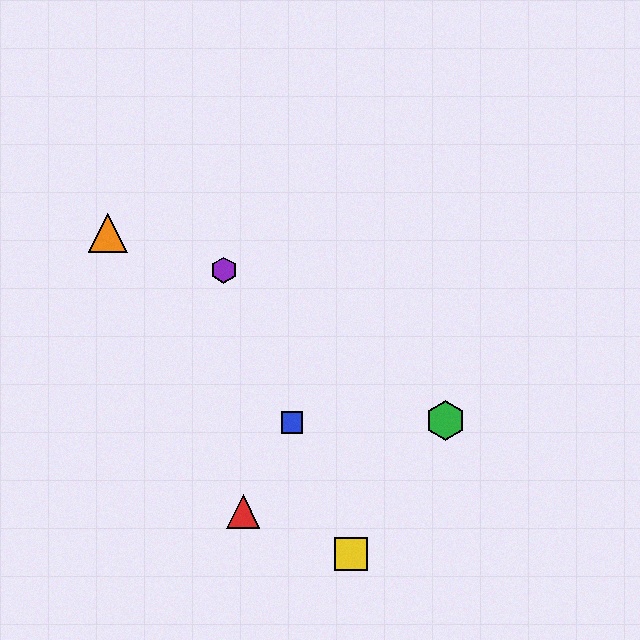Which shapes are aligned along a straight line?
The blue square, the yellow square, the purple hexagon are aligned along a straight line.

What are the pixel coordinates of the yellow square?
The yellow square is at (351, 554).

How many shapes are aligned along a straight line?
3 shapes (the blue square, the yellow square, the purple hexagon) are aligned along a straight line.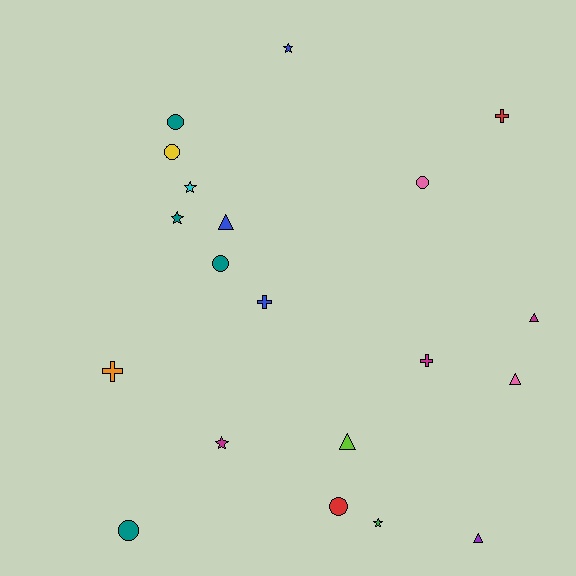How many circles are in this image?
There are 6 circles.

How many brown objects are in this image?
There are no brown objects.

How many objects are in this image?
There are 20 objects.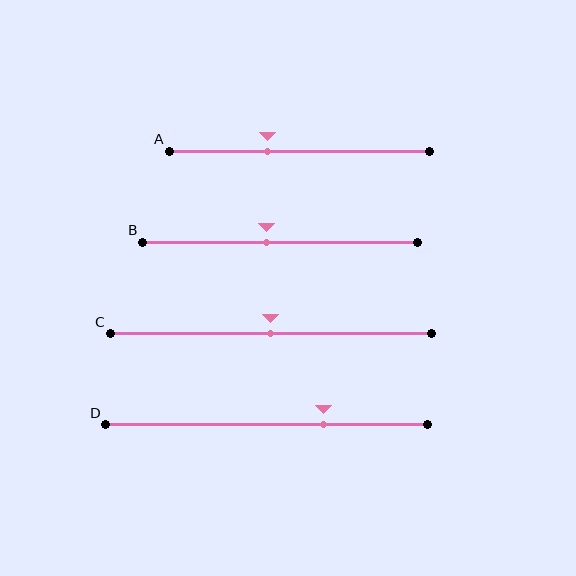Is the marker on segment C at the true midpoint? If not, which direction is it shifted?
Yes, the marker on segment C is at the true midpoint.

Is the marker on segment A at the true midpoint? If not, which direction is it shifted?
No, the marker on segment A is shifted to the left by about 12% of the segment length.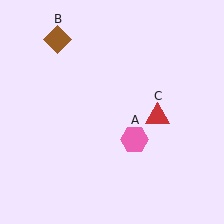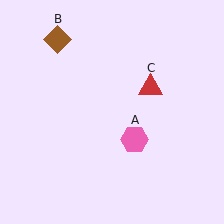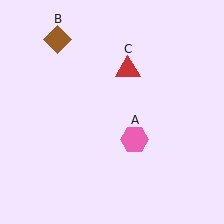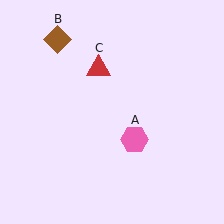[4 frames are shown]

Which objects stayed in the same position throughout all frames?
Pink hexagon (object A) and brown diamond (object B) remained stationary.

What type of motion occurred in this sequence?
The red triangle (object C) rotated counterclockwise around the center of the scene.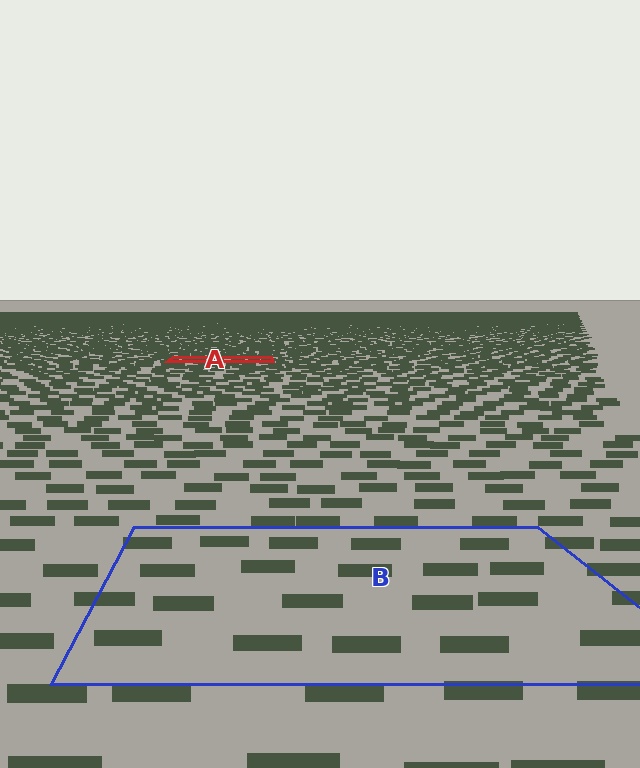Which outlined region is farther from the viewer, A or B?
Region A is farther from the viewer — the texture elements inside it appear smaller and more densely packed.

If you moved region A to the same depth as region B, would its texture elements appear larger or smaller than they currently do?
They would appear larger. At a closer depth, the same texture elements are projected at a bigger on-screen size.